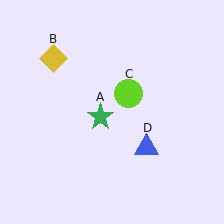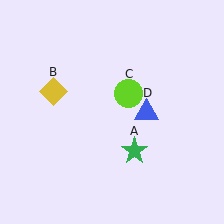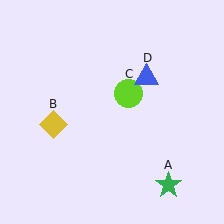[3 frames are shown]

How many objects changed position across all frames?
3 objects changed position: green star (object A), yellow diamond (object B), blue triangle (object D).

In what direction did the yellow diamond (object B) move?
The yellow diamond (object B) moved down.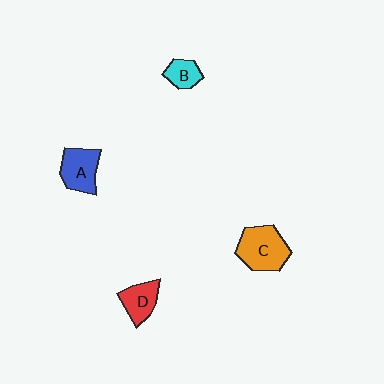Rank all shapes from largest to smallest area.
From largest to smallest: C (orange), A (blue), D (red), B (cyan).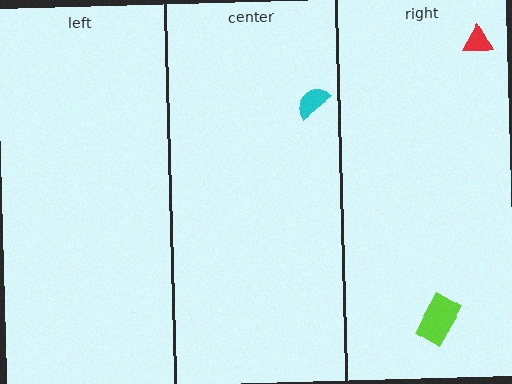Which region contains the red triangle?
The right region.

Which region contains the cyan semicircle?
The center region.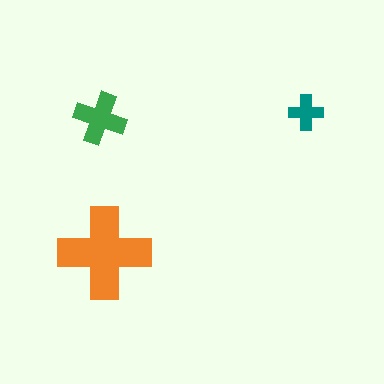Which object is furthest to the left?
The green cross is leftmost.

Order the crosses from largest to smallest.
the orange one, the green one, the teal one.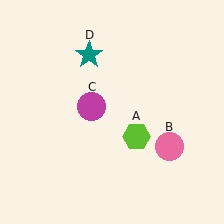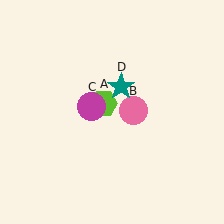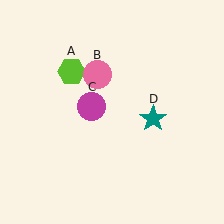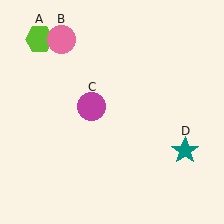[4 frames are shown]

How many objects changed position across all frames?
3 objects changed position: lime hexagon (object A), pink circle (object B), teal star (object D).